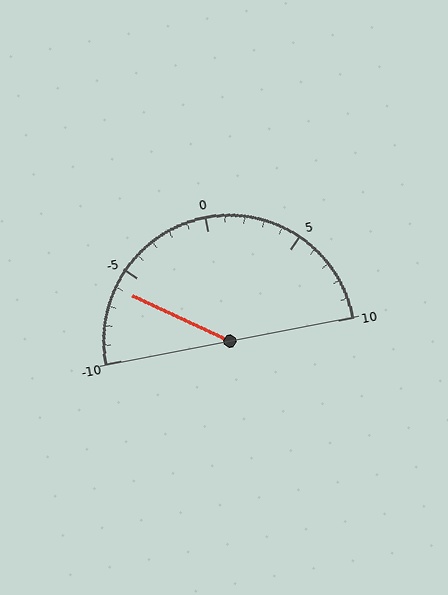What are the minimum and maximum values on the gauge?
The gauge ranges from -10 to 10.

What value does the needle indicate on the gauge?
The needle indicates approximately -6.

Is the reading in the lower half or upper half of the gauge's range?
The reading is in the lower half of the range (-10 to 10).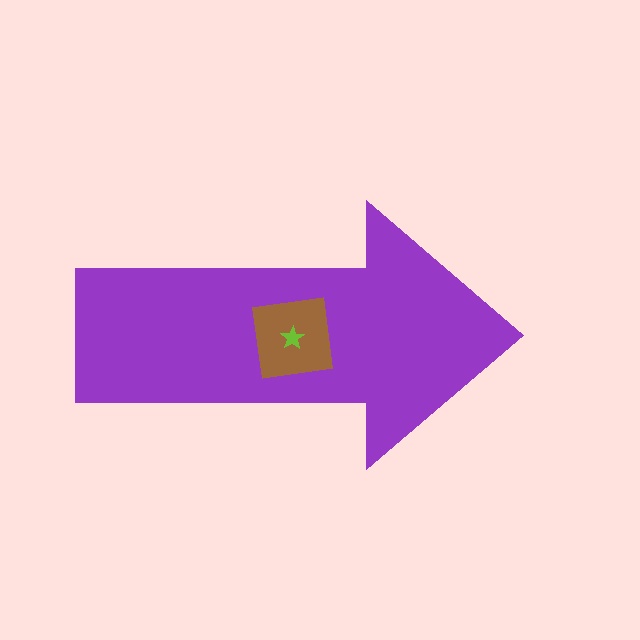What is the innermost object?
The lime star.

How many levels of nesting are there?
3.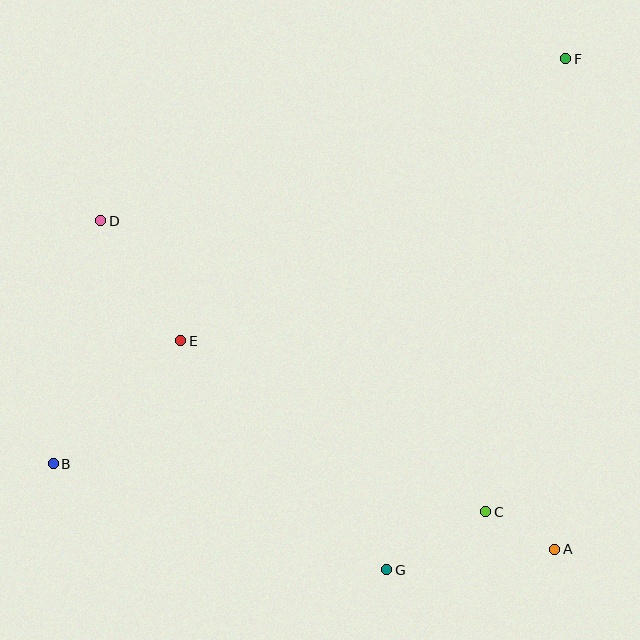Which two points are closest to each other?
Points A and C are closest to each other.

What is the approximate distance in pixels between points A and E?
The distance between A and E is approximately 428 pixels.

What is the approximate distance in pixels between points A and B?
The distance between A and B is approximately 508 pixels.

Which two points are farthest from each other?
Points B and F are farthest from each other.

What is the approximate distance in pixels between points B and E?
The distance between B and E is approximately 177 pixels.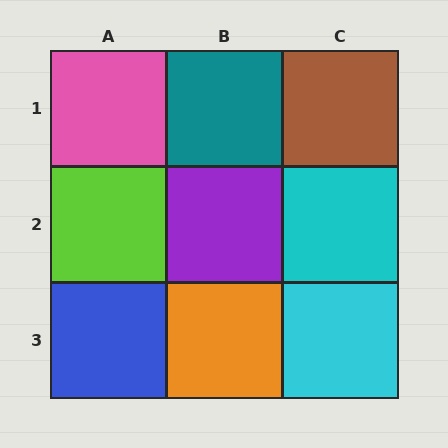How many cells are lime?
1 cell is lime.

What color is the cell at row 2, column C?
Cyan.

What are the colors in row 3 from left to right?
Blue, orange, cyan.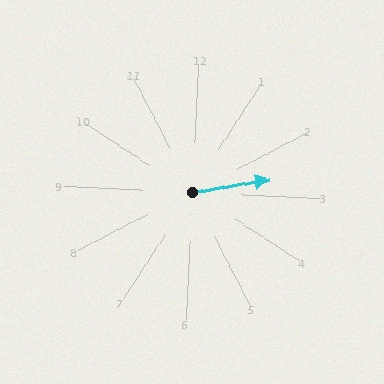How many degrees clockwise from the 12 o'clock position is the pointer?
Approximately 78 degrees.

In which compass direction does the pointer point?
East.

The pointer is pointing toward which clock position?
Roughly 3 o'clock.